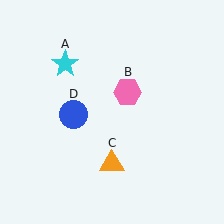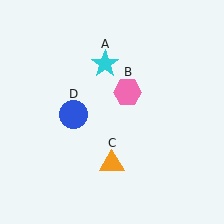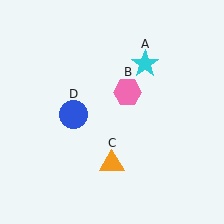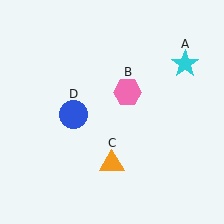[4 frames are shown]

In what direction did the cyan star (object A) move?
The cyan star (object A) moved right.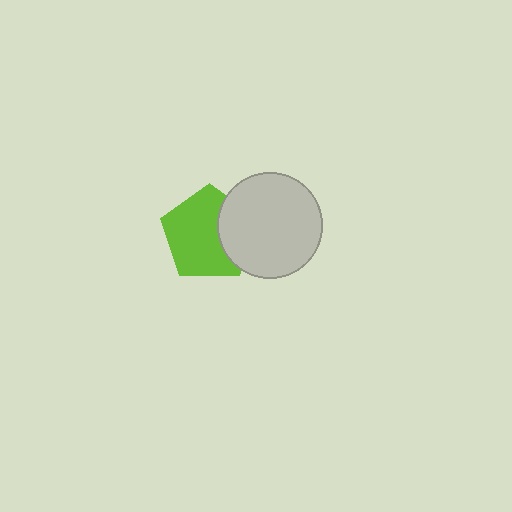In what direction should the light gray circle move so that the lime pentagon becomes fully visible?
The light gray circle should move right. That is the shortest direction to clear the overlap and leave the lime pentagon fully visible.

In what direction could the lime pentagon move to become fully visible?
The lime pentagon could move left. That would shift it out from behind the light gray circle entirely.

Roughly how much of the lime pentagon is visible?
Most of it is visible (roughly 70%).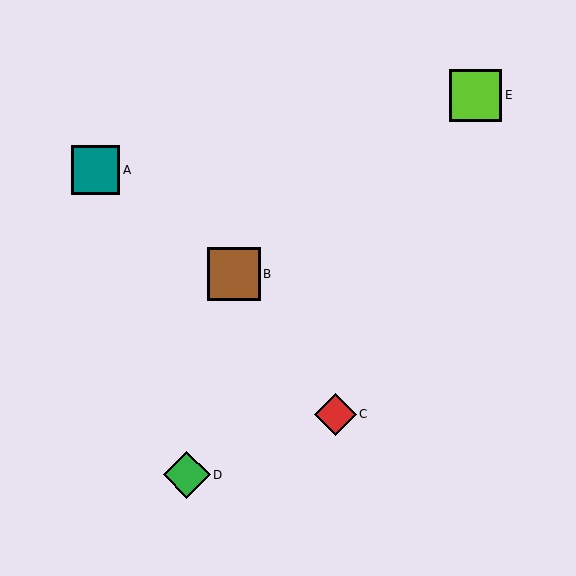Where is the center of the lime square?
The center of the lime square is at (476, 95).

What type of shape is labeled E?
Shape E is a lime square.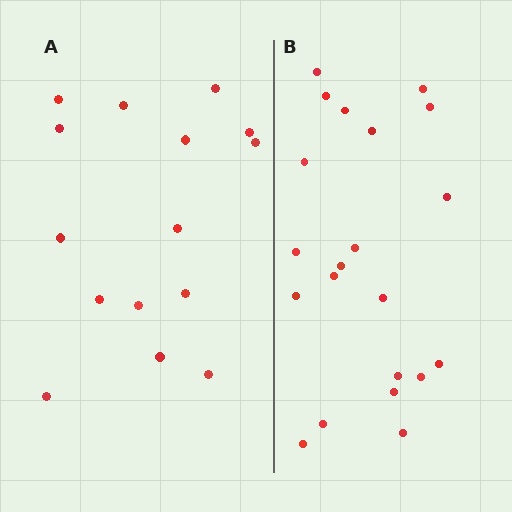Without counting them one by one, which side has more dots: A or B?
Region B (the right region) has more dots.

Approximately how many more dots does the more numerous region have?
Region B has about 6 more dots than region A.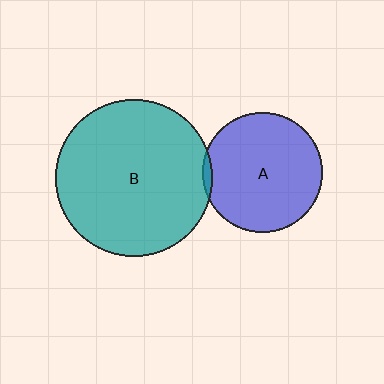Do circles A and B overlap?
Yes.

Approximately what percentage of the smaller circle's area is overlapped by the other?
Approximately 5%.